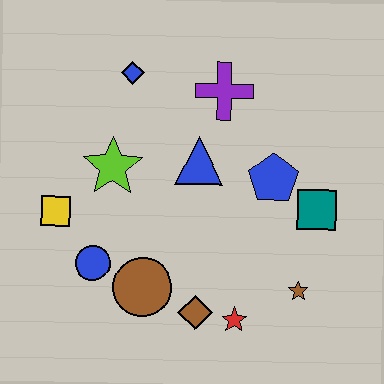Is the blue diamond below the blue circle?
No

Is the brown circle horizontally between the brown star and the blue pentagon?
No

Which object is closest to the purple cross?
The blue triangle is closest to the purple cross.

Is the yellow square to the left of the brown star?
Yes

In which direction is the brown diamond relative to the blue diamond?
The brown diamond is below the blue diamond.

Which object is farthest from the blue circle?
The teal square is farthest from the blue circle.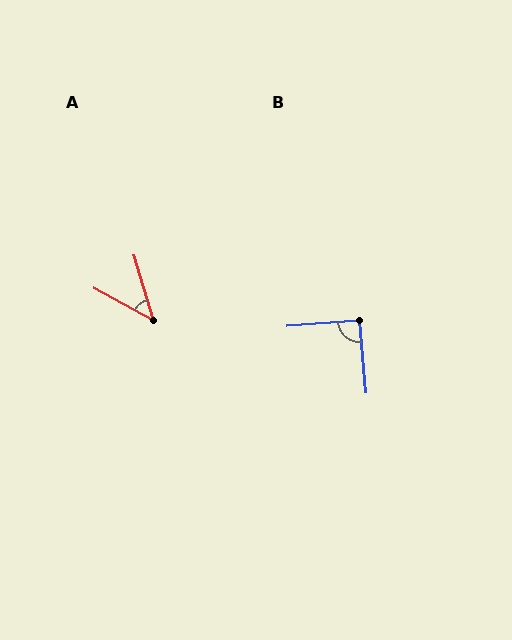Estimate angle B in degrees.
Approximately 91 degrees.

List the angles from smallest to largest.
A (44°), B (91°).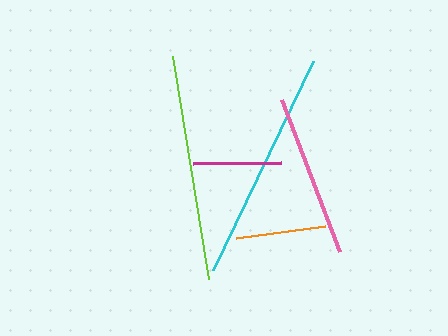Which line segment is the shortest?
The magenta line is the shortest at approximately 88 pixels.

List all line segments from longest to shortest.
From longest to shortest: cyan, lime, pink, orange, magenta.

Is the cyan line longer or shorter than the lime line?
The cyan line is longer than the lime line.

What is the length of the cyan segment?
The cyan segment is approximately 231 pixels long.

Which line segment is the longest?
The cyan line is the longest at approximately 231 pixels.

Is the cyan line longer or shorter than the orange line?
The cyan line is longer than the orange line.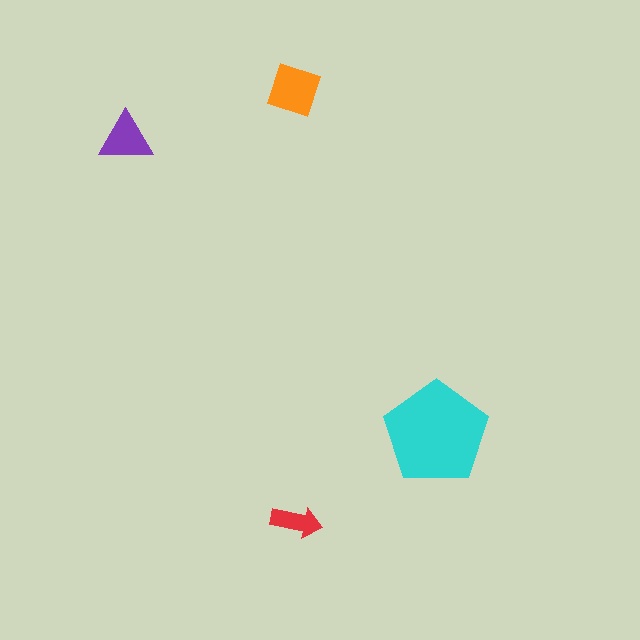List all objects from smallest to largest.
The red arrow, the purple triangle, the orange square, the cyan pentagon.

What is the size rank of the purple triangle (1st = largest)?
3rd.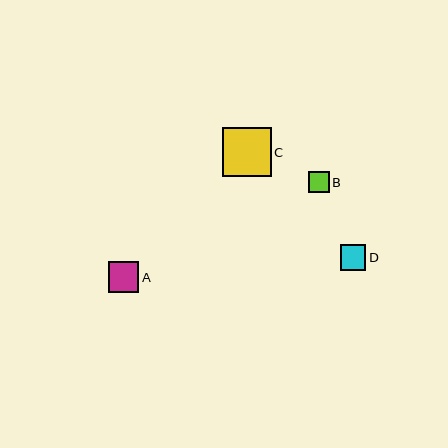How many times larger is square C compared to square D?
Square C is approximately 1.9 times the size of square D.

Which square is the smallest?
Square B is the smallest with a size of approximately 21 pixels.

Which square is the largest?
Square C is the largest with a size of approximately 49 pixels.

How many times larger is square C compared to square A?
Square C is approximately 1.6 times the size of square A.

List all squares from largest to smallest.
From largest to smallest: C, A, D, B.